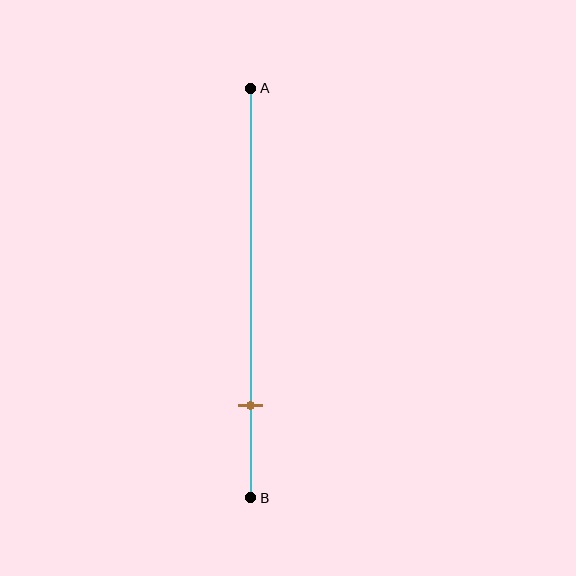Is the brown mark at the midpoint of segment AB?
No, the mark is at about 75% from A, not at the 50% midpoint.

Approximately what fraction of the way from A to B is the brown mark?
The brown mark is approximately 75% of the way from A to B.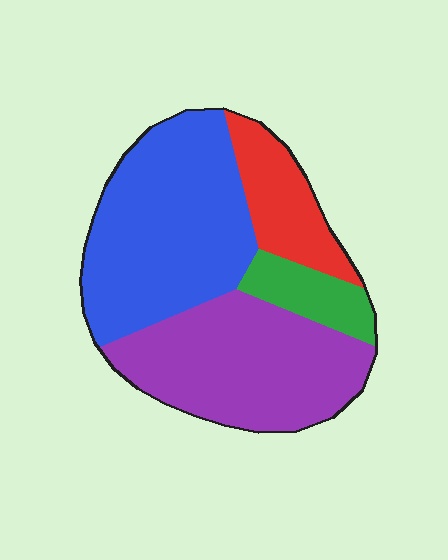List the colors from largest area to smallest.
From largest to smallest: blue, purple, red, green.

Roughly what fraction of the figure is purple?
Purple covers roughly 35% of the figure.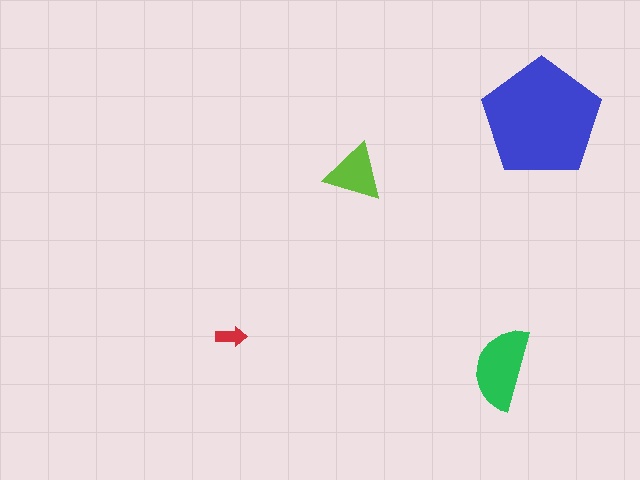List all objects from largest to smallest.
The blue pentagon, the green semicircle, the lime triangle, the red arrow.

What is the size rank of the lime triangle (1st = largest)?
3rd.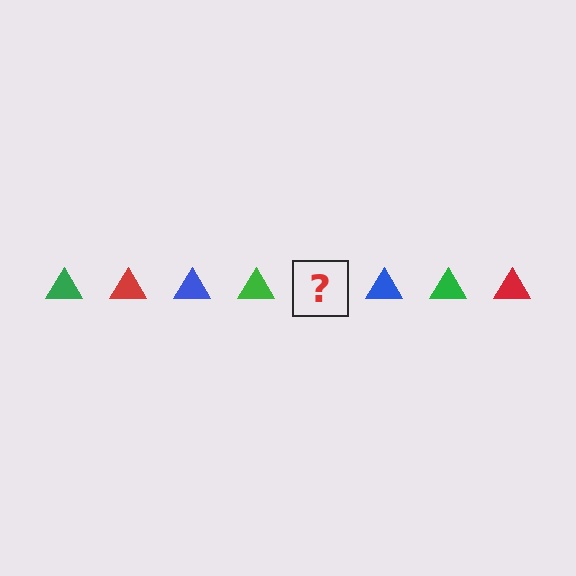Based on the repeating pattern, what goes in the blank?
The blank should be a red triangle.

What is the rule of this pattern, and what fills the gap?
The rule is that the pattern cycles through green, red, blue triangles. The gap should be filled with a red triangle.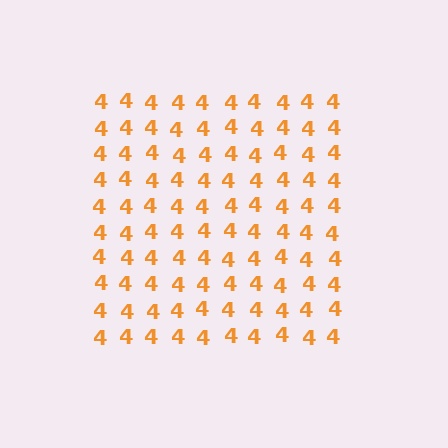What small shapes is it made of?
It is made of small digit 4's.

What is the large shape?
The large shape is a square.